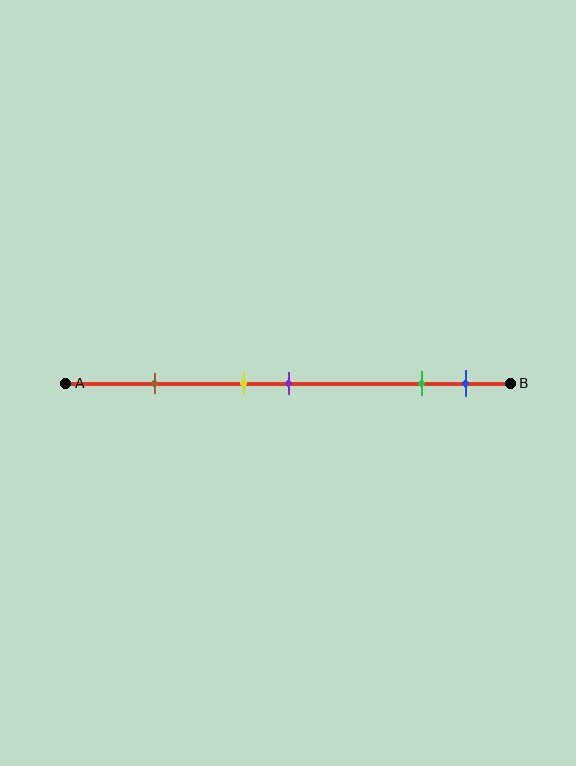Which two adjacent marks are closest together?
The yellow and purple marks are the closest adjacent pair.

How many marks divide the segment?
There are 5 marks dividing the segment.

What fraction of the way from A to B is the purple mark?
The purple mark is approximately 50% (0.5) of the way from A to B.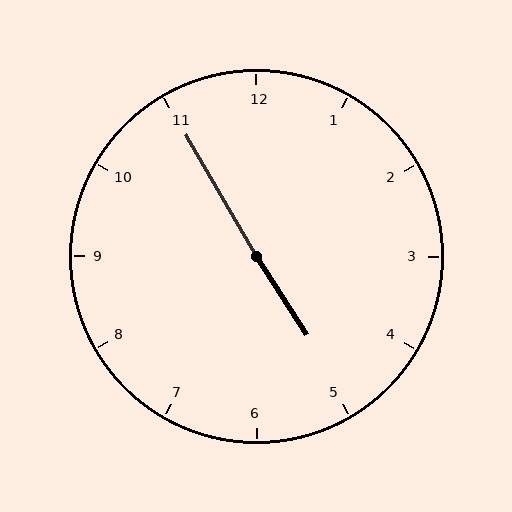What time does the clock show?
4:55.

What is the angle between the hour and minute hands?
Approximately 178 degrees.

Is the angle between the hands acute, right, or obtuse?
It is obtuse.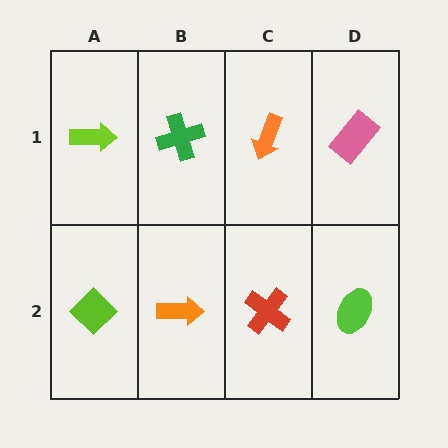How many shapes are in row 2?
4 shapes.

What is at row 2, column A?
A lime diamond.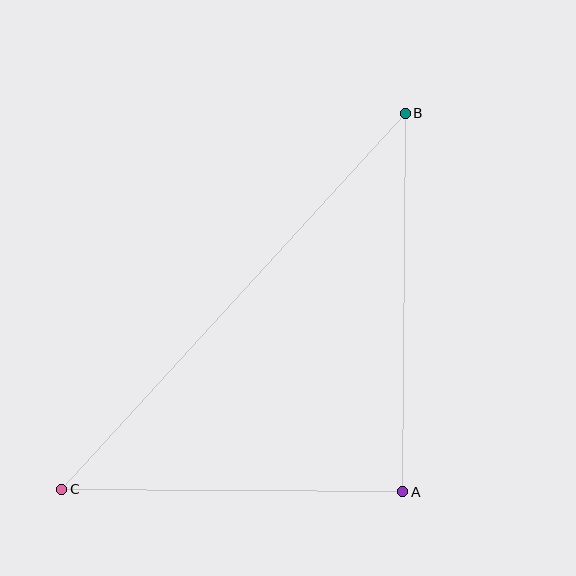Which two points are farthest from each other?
Points B and C are farthest from each other.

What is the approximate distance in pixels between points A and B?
The distance between A and B is approximately 378 pixels.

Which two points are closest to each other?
Points A and C are closest to each other.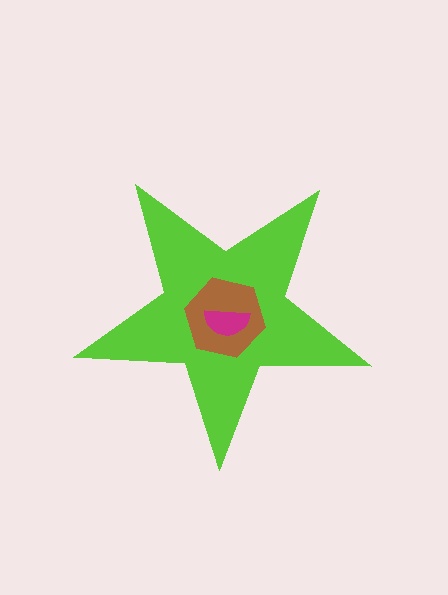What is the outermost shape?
The lime star.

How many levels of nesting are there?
3.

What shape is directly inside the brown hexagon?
The magenta semicircle.